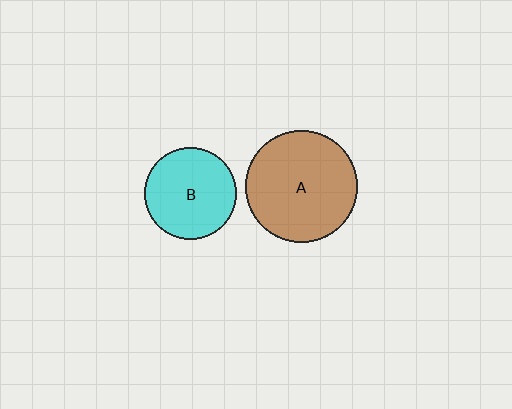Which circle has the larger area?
Circle A (brown).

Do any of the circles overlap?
No, none of the circles overlap.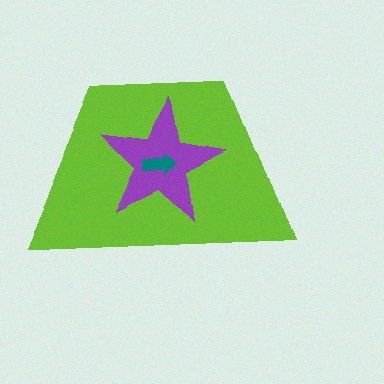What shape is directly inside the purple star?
The teal arrow.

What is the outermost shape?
The lime trapezoid.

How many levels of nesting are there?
3.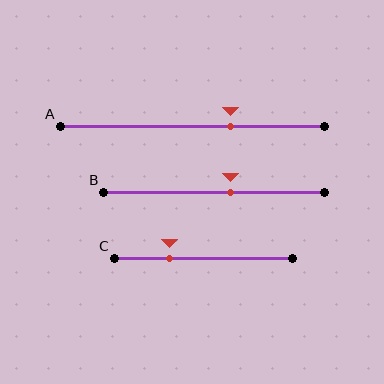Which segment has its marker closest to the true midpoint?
Segment B has its marker closest to the true midpoint.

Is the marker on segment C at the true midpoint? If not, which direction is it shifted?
No, the marker on segment C is shifted to the left by about 19% of the segment length.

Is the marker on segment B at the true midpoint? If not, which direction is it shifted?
No, the marker on segment B is shifted to the right by about 7% of the segment length.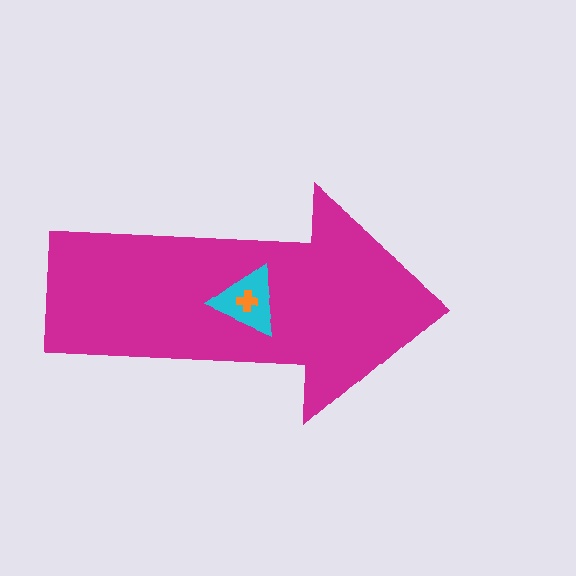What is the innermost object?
The orange cross.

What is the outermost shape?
The magenta arrow.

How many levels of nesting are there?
3.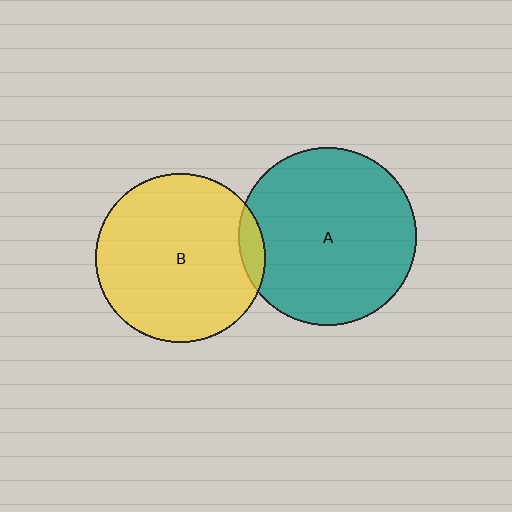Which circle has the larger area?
Circle A (teal).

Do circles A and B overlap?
Yes.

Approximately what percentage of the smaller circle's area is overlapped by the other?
Approximately 5%.